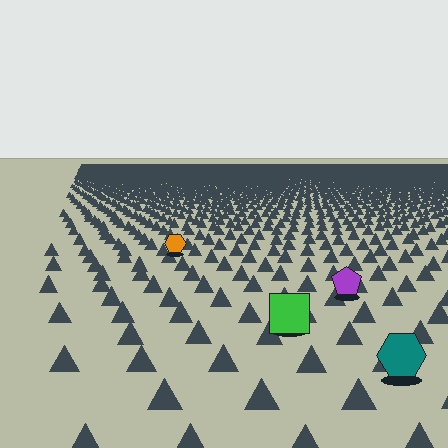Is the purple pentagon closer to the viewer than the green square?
No. The green square is closer — you can tell from the texture gradient: the ground texture is coarser near it.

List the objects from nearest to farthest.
From nearest to farthest: the teal hexagon, the green square, the purple pentagon, the orange hexagon.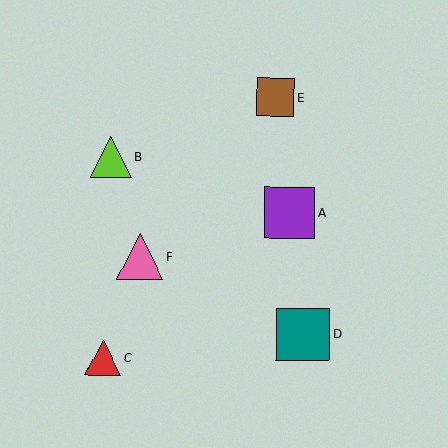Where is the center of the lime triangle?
The center of the lime triangle is at (110, 157).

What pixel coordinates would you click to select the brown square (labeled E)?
Click at (276, 97) to select the brown square E.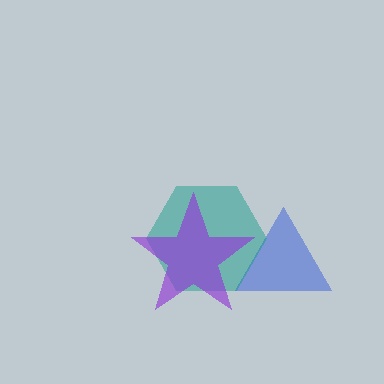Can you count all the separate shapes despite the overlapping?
Yes, there are 3 separate shapes.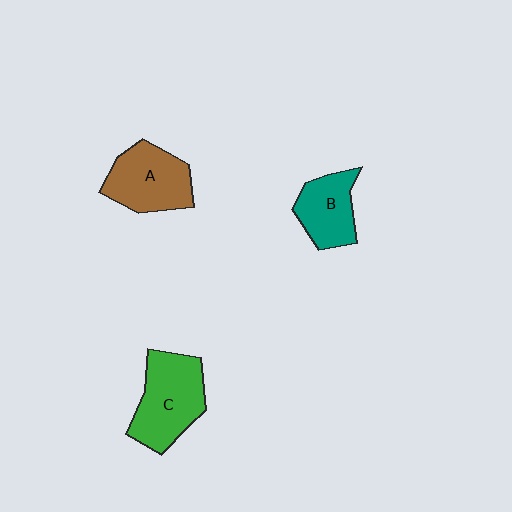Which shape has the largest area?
Shape C (green).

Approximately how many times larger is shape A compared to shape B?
Approximately 1.3 times.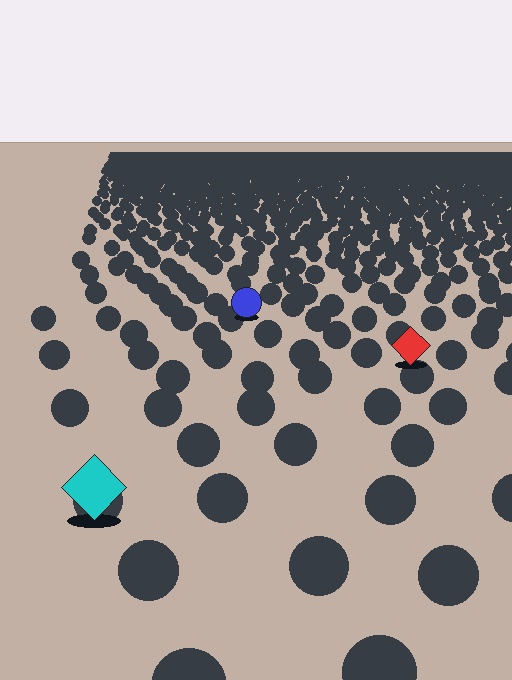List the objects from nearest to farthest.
From nearest to farthest: the cyan diamond, the red diamond, the blue circle.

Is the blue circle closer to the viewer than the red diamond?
No. The red diamond is closer — you can tell from the texture gradient: the ground texture is coarser near it.